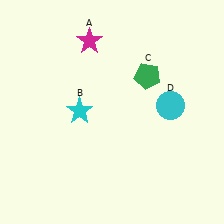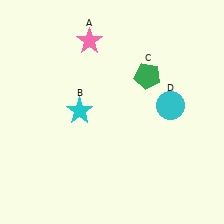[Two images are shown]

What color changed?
The star (A) changed from magenta in Image 1 to pink in Image 2.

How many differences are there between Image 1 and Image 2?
There is 1 difference between the two images.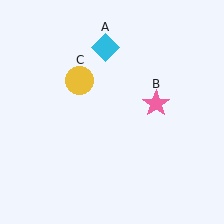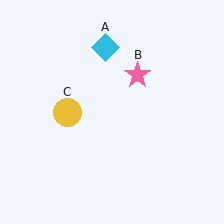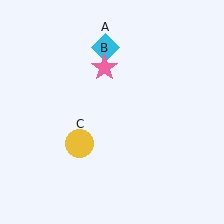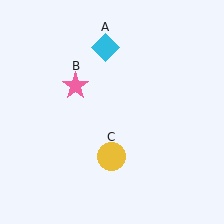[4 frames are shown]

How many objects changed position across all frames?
2 objects changed position: pink star (object B), yellow circle (object C).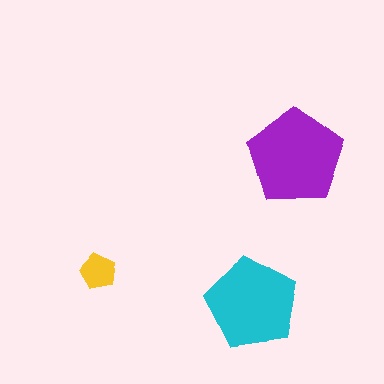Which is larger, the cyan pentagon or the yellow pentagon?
The cyan one.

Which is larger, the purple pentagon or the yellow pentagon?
The purple one.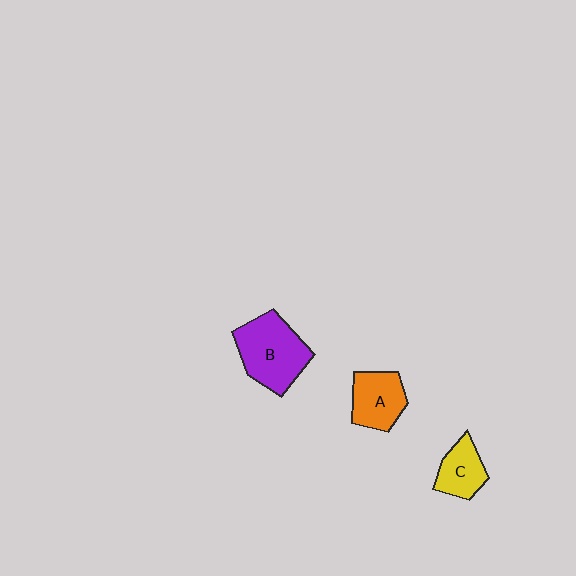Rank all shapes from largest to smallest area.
From largest to smallest: B (purple), A (orange), C (yellow).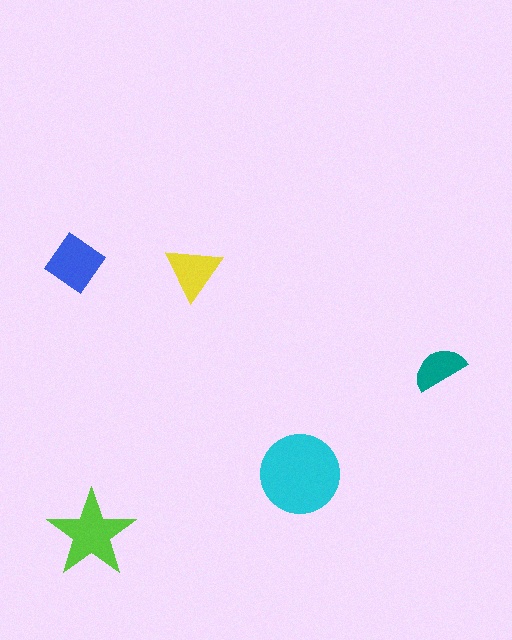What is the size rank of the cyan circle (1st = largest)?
1st.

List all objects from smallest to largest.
The teal semicircle, the yellow triangle, the blue diamond, the lime star, the cyan circle.